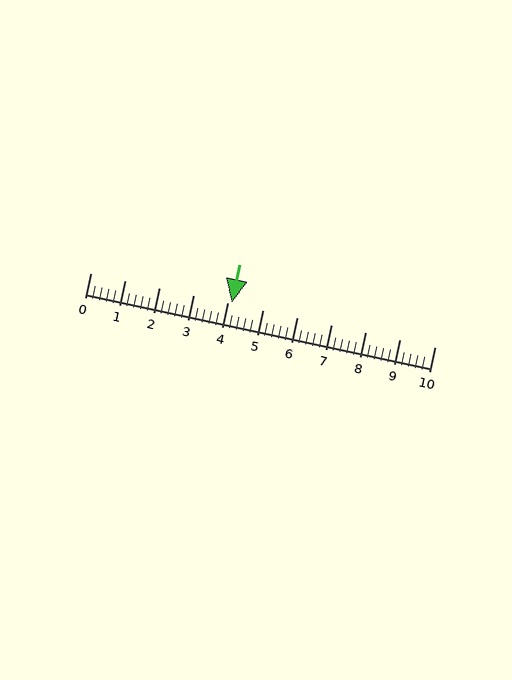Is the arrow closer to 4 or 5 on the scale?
The arrow is closer to 4.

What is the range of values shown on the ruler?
The ruler shows values from 0 to 10.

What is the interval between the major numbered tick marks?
The major tick marks are spaced 1 units apart.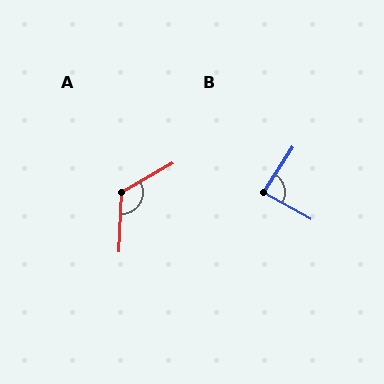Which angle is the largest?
A, at approximately 122 degrees.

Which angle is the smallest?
B, at approximately 87 degrees.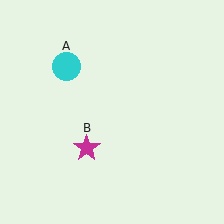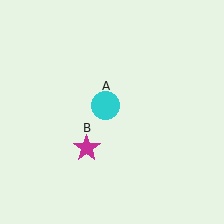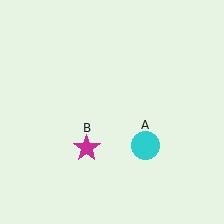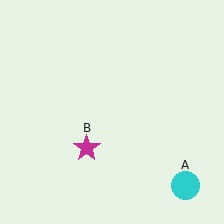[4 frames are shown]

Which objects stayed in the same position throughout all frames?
Magenta star (object B) remained stationary.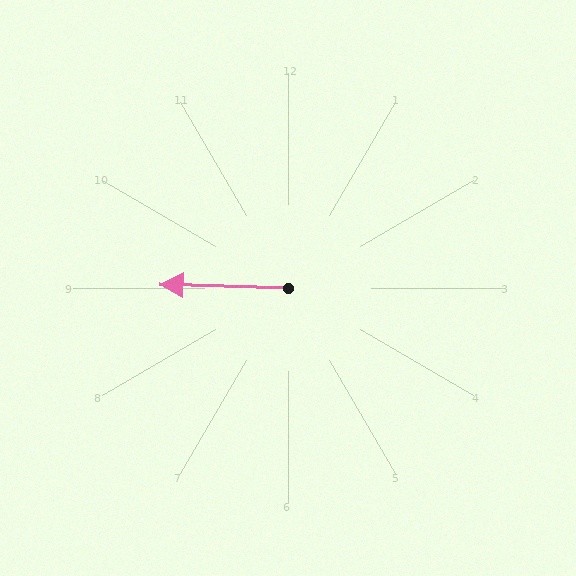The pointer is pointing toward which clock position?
Roughly 9 o'clock.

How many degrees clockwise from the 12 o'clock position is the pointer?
Approximately 272 degrees.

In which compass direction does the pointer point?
West.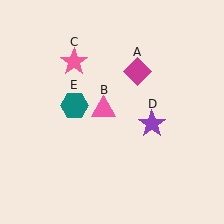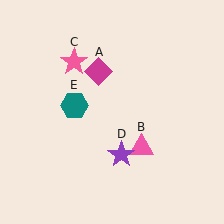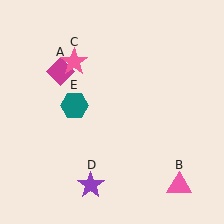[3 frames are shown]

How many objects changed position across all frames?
3 objects changed position: magenta diamond (object A), pink triangle (object B), purple star (object D).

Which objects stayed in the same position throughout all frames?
Pink star (object C) and teal hexagon (object E) remained stationary.